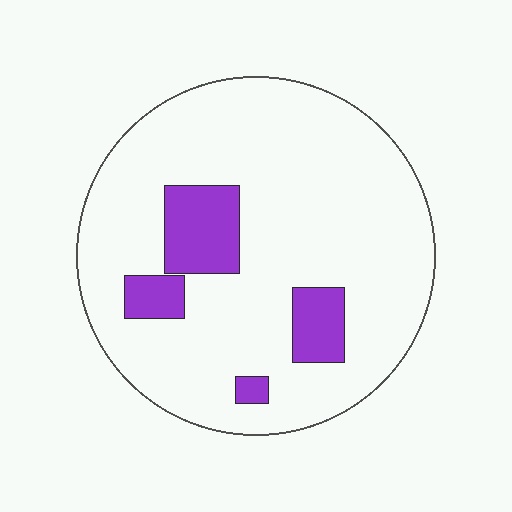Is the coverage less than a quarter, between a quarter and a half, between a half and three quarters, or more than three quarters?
Less than a quarter.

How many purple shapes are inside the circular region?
4.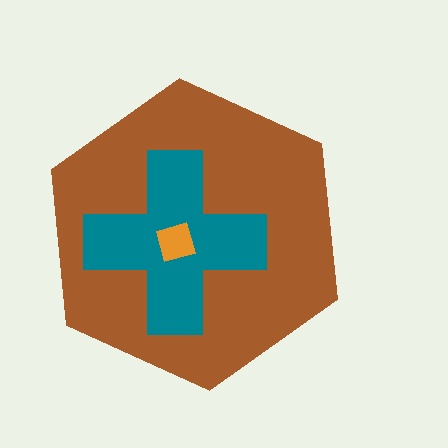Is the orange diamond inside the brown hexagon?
Yes.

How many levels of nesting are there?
3.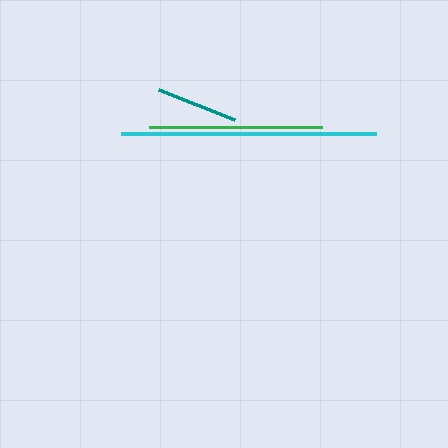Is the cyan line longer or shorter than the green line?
The cyan line is longer than the green line.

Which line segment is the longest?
The cyan line is the longest at approximately 256 pixels.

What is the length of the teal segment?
The teal segment is approximately 82 pixels long.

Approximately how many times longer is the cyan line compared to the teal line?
The cyan line is approximately 3.1 times the length of the teal line.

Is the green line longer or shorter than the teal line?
The green line is longer than the teal line.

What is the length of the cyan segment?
The cyan segment is approximately 256 pixels long.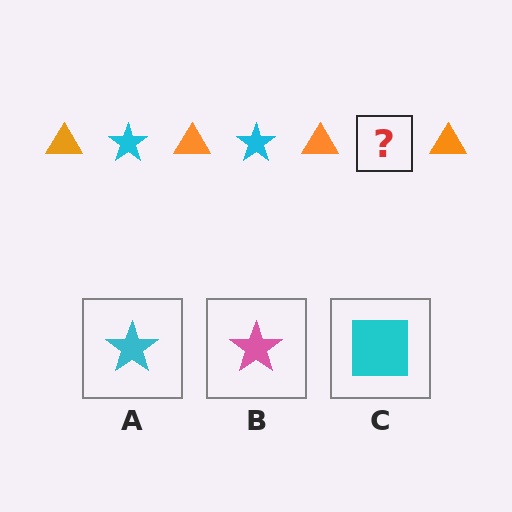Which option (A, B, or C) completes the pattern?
A.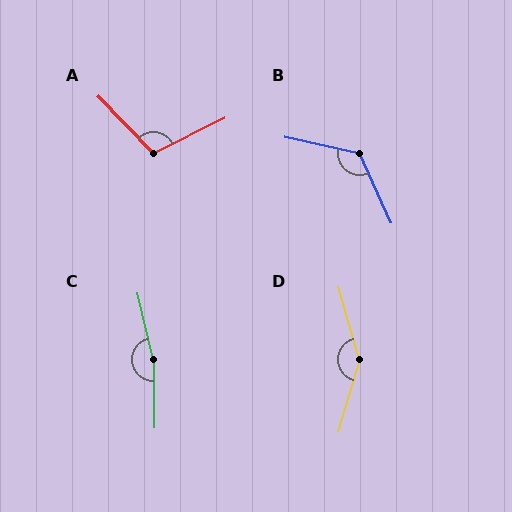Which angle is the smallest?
A, at approximately 107 degrees.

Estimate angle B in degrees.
Approximately 127 degrees.